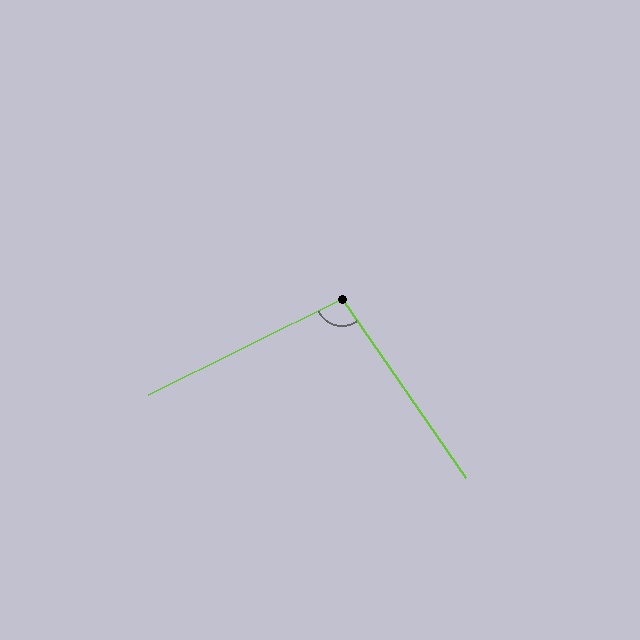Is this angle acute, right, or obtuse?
It is obtuse.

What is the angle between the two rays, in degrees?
Approximately 98 degrees.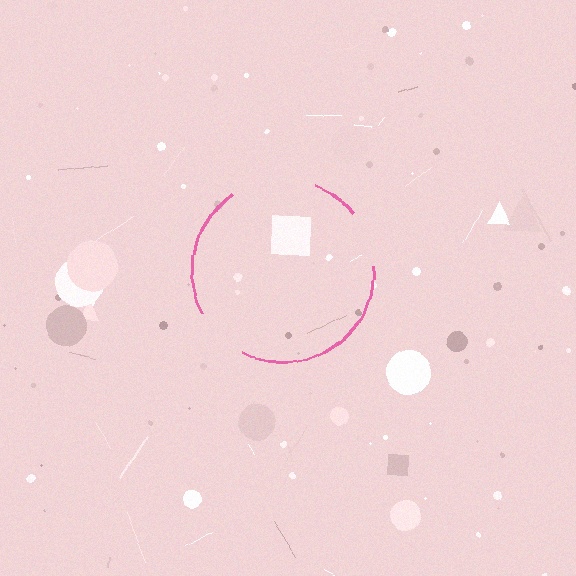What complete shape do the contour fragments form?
The contour fragments form a circle.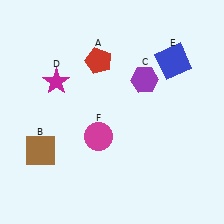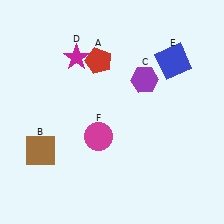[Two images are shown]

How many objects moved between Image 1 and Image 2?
1 object moved between the two images.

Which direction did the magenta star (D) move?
The magenta star (D) moved up.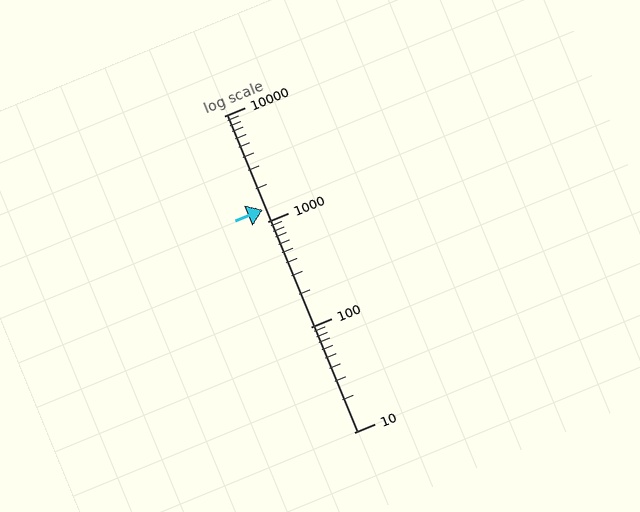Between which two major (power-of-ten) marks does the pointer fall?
The pointer is between 1000 and 10000.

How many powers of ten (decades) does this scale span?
The scale spans 3 decades, from 10 to 10000.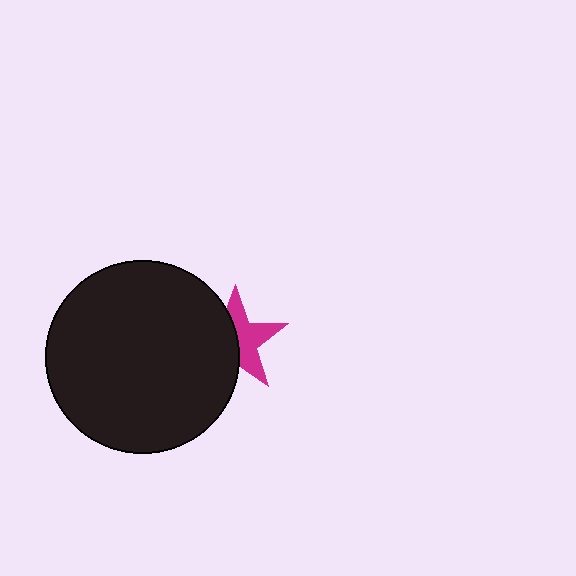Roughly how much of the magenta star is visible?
About half of it is visible (roughly 51%).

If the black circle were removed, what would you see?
You would see the complete magenta star.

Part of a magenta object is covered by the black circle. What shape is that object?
It is a star.